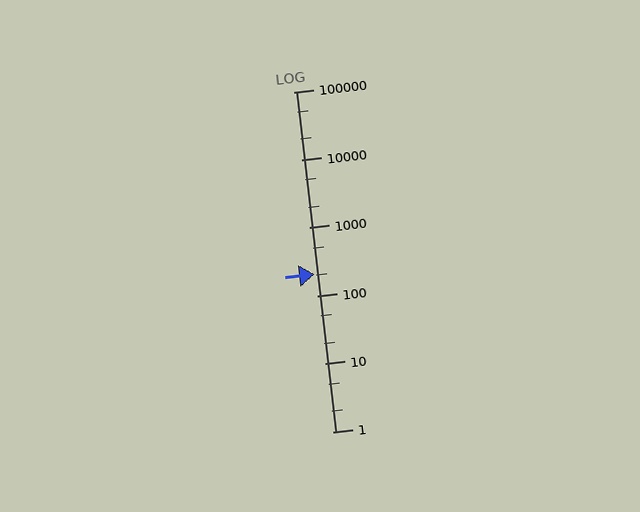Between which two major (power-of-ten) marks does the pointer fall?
The pointer is between 100 and 1000.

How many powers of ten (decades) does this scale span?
The scale spans 5 decades, from 1 to 100000.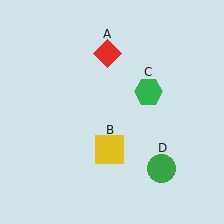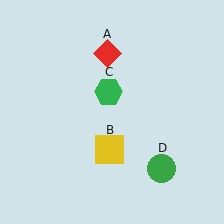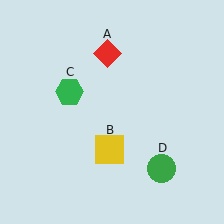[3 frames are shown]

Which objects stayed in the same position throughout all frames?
Red diamond (object A) and yellow square (object B) and green circle (object D) remained stationary.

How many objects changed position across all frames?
1 object changed position: green hexagon (object C).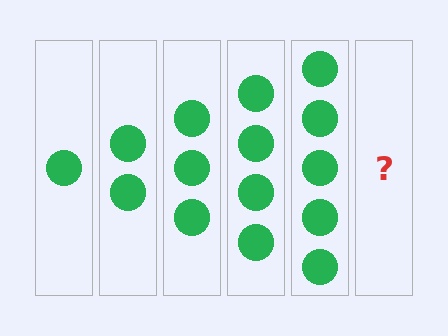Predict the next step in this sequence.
The next step is 6 circles.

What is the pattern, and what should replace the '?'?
The pattern is that each step adds one more circle. The '?' should be 6 circles.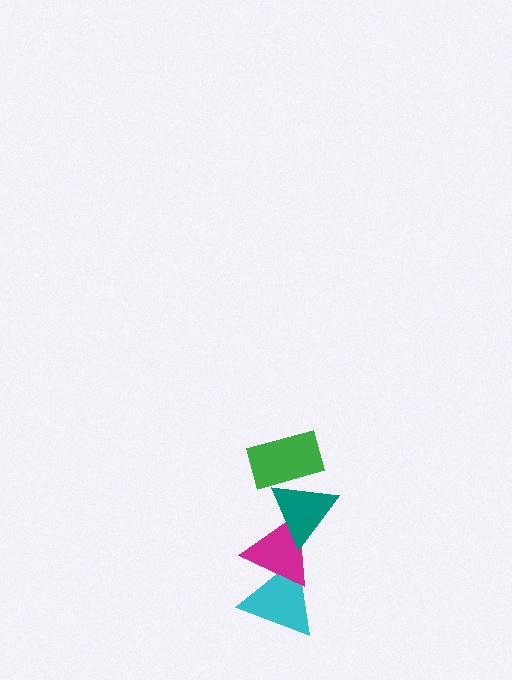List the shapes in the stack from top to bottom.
From top to bottom: the green rectangle, the teal triangle, the magenta triangle, the cyan triangle.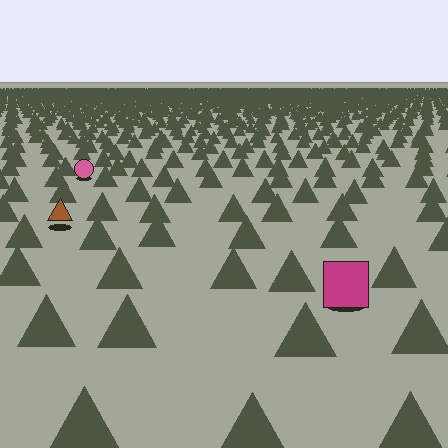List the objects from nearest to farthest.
From nearest to farthest: the magenta square, the brown triangle, the pink circle.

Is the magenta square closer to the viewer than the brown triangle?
Yes. The magenta square is closer — you can tell from the texture gradient: the ground texture is coarser near it.